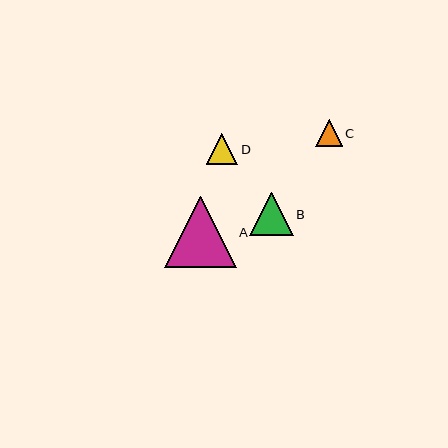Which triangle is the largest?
Triangle A is the largest with a size of approximately 72 pixels.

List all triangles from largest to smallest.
From largest to smallest: A, B, D, C.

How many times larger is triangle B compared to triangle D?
Triangle B is approximately 1.4 times the size of triangle D.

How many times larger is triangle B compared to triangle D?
Triangle B is approximately 1.4 times the size of triangle D.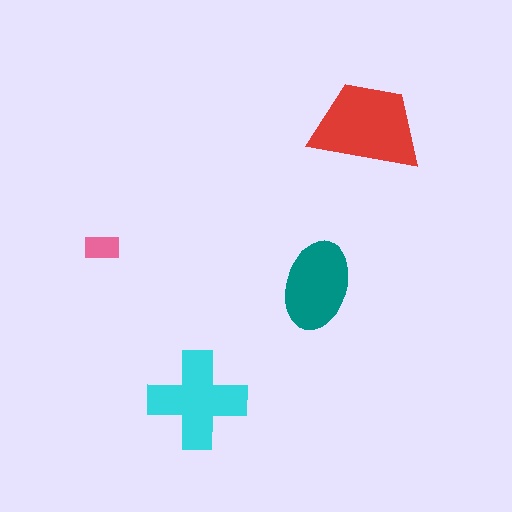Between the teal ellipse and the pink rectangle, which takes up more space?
The teal ellipse.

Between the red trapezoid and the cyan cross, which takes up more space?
The red trapezoid.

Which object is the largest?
The red trapezoid.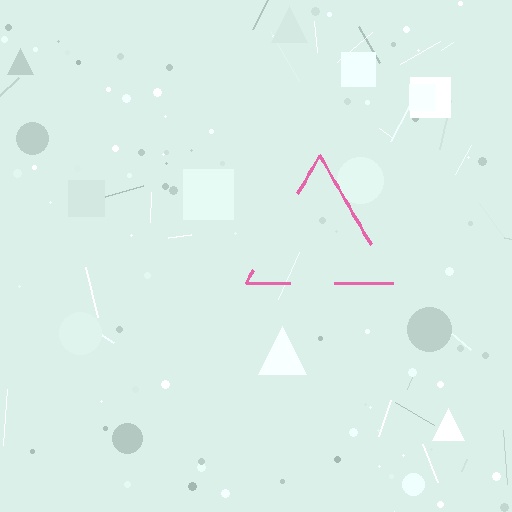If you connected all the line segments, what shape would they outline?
They would outline a triangle.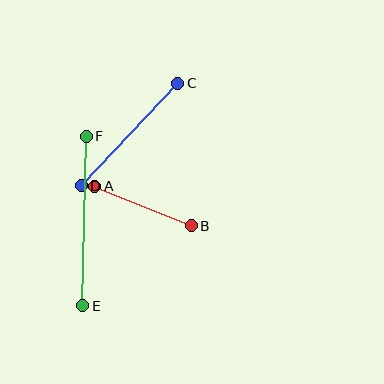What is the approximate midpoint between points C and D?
The midpoint is at approximately (130, 134) pixels.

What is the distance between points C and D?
The distance is approximately 141 pixels.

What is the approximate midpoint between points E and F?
The midpoint is at approximately (85, 221) pixels.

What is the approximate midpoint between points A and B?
The midpoint is at approximately (143, 206) pixels.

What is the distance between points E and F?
The distance is approximately 170 pixels.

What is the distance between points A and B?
The distance is approximately 104 pixels.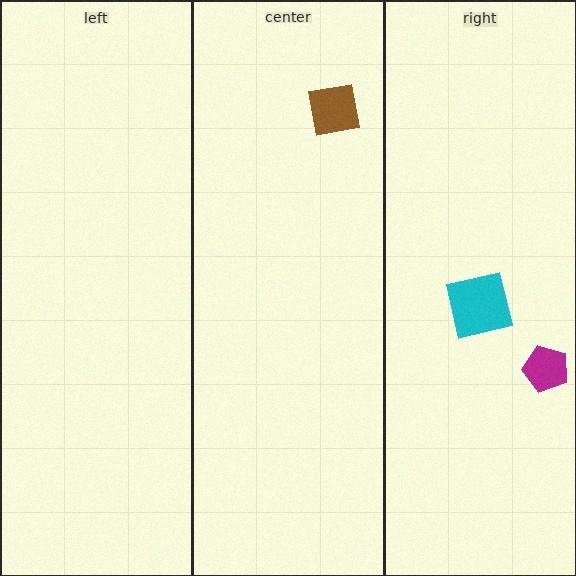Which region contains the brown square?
The center region.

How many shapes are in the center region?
1.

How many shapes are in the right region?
2.